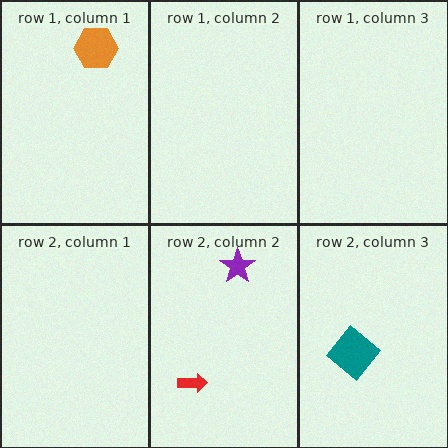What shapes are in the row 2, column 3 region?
The teal diamond.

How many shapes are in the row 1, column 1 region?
1.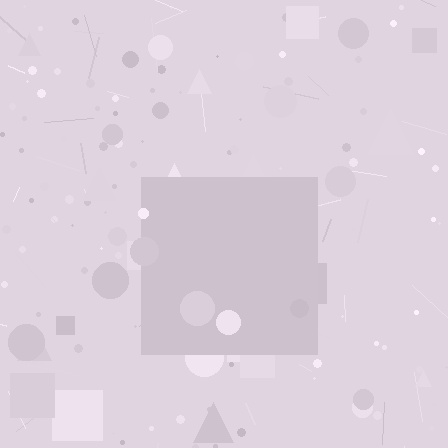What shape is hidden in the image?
A square is hidden in the image.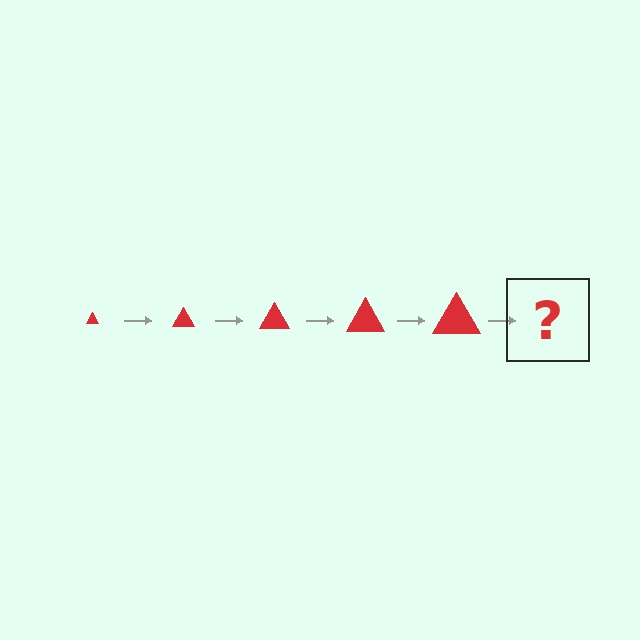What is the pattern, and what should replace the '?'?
The pattern is that the triangle gets progressively larger each step. The '?' should be a red triangle, larger than the previous one.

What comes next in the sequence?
The next element should be a red triangle, larger than the previous one.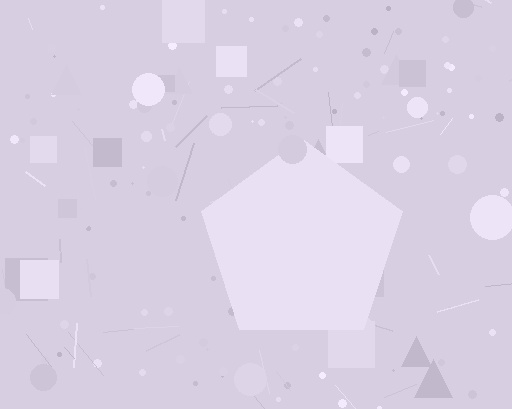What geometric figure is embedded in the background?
A pentagon is embedded in the background.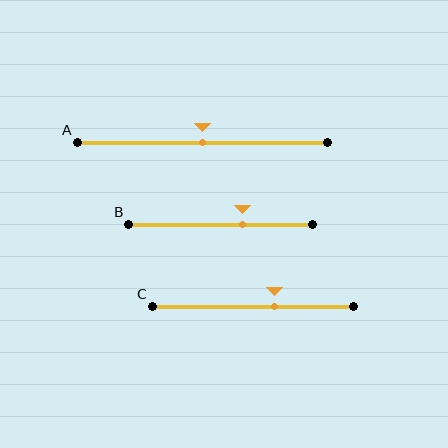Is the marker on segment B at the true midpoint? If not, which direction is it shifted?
No, the marker on segment B is shifted to the right by about 12% of the segment length.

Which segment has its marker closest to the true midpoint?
Segment A has its marker closest to the true midpoint.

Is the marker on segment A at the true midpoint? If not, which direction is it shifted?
Yes, the marker on segment A is at the true midpoint.